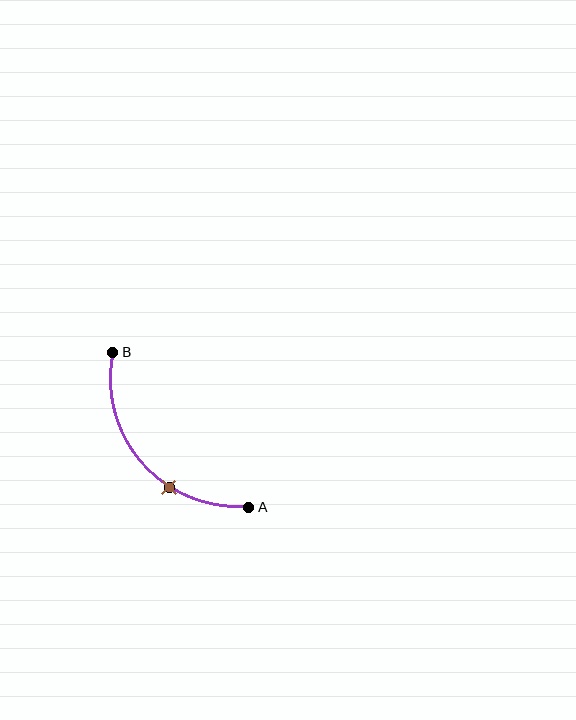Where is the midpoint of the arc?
The arc midpoint is the point on the curve farthest from the straight line joining A and B. It sits below and to the left of that line.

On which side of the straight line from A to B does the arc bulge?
The arc bulges below and to the left of the straight line connecting A and B.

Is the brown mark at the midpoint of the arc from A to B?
No. The brown mark lies on the arc but is closer to endpoint A. The arc midpoint would be at the point on the curve equidistant along the arc from both A and B.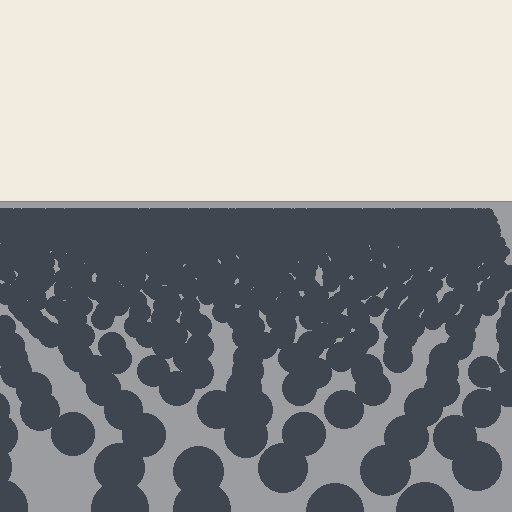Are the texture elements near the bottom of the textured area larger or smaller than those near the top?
Larger. Near the bottom, elements are closer to the viewer and appear at a bigger on-screen size.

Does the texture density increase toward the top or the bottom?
Density increases toward the top.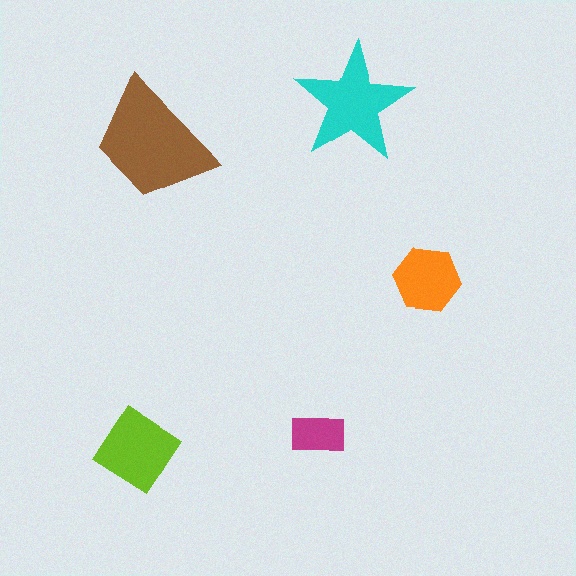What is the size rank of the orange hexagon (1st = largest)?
4th.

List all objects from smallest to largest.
The magenta rectangle, the orange hexagon, the lime diamond, the cyan star, the brown trapezoid.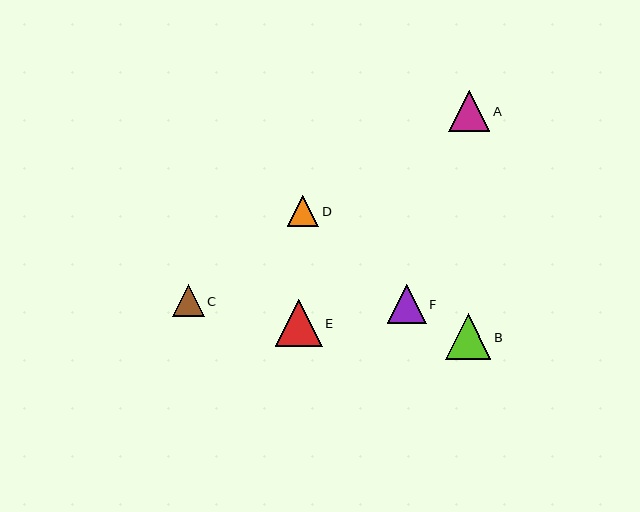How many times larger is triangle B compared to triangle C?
Triangle B is approximately 1.4 times the size of triangle C.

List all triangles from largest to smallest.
From largest to smallest: E, B, A, F, C, D.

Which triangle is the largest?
Triangle E is the largest with a size of approximately 47 pixels.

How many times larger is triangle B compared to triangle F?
Triangle B is approximately 1.2 times the size of triangle F.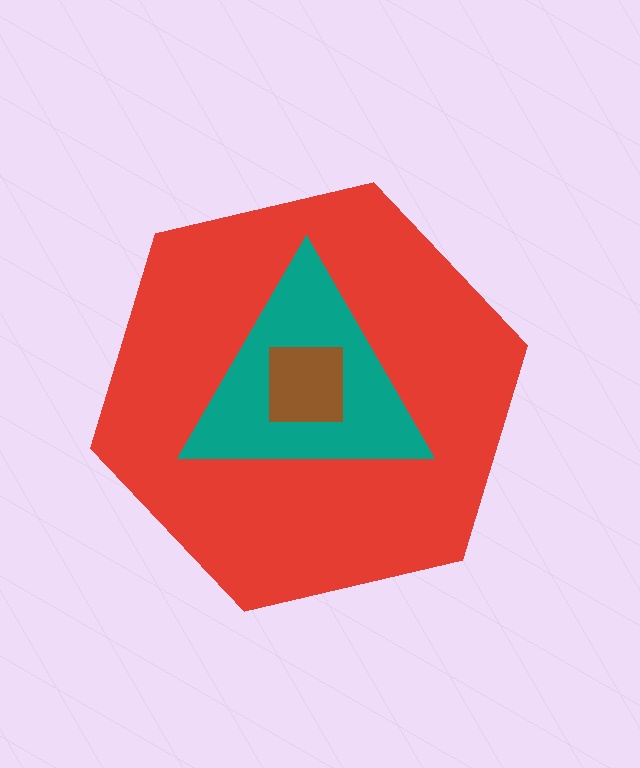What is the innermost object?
The brown square.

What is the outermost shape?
The red hexagon.